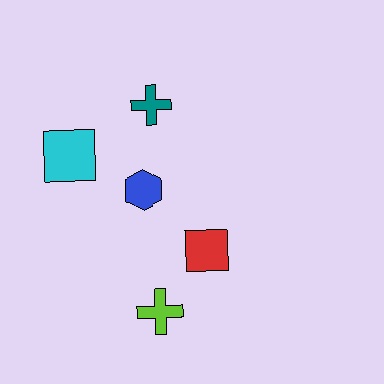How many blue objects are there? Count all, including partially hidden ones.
There is 1 blue object.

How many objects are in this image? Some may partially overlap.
There are 5 objects.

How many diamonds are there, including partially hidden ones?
There are no diamonds.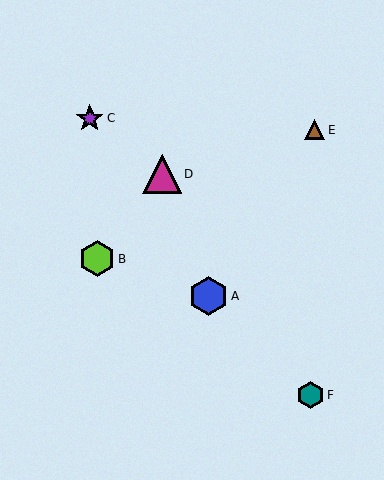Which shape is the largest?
The blue hexagon (labeled A) is the largest.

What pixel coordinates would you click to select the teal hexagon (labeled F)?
Click at (310, 395) to select the teal hexagon F.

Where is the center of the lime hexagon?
The center of the lime hexagon is at (97, 259).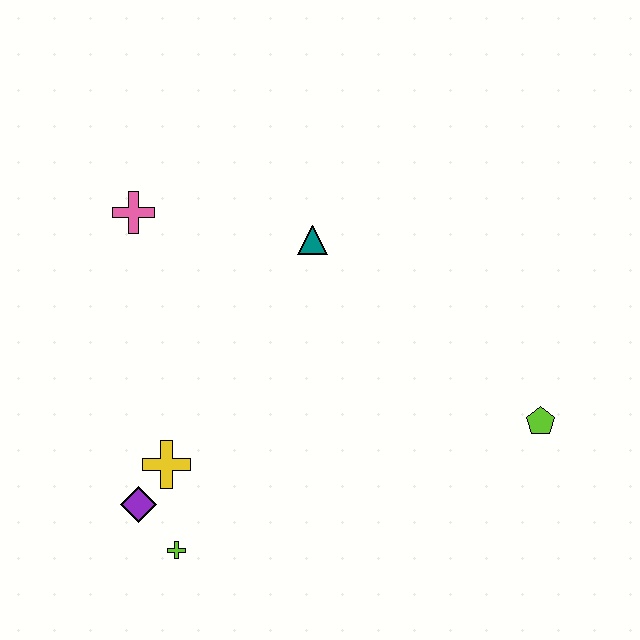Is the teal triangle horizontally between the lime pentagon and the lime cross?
Yes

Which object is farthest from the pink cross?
The lime pentagon is farthest from the pink cross.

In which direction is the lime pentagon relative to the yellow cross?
The lime pentagon is to the right of the yellow cross.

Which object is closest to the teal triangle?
The pink cross is closest to the teal triangle.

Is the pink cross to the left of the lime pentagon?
Yes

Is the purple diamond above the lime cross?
Yes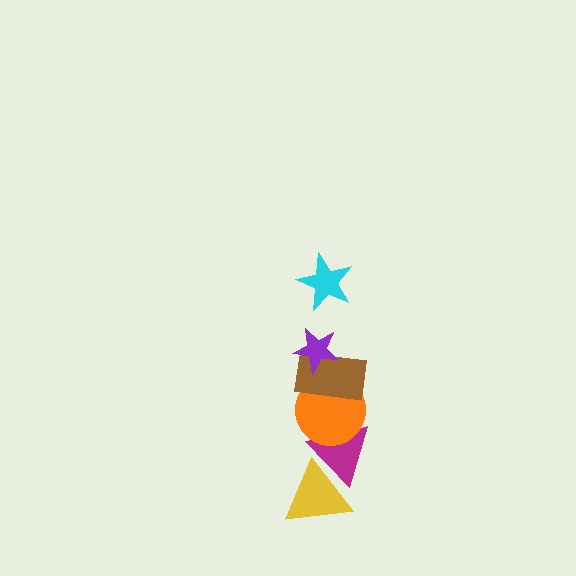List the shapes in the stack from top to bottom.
From top to bottom: the cyan star, the purple star, the brown rectangle, the orange circle, the magenta triangle, the yellow triangle.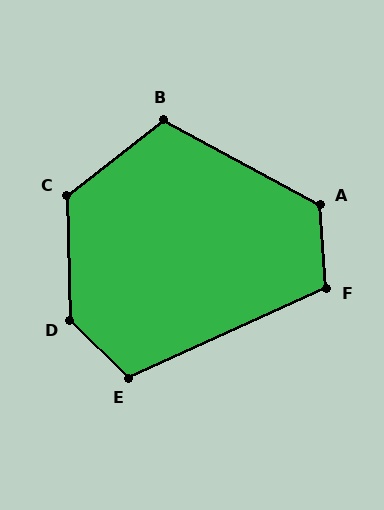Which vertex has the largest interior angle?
D, at approximately 136 degrees.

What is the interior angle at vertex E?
Approximately 111 degrees (obtuse).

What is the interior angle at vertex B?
Approximately 114 degrees (obtuse).